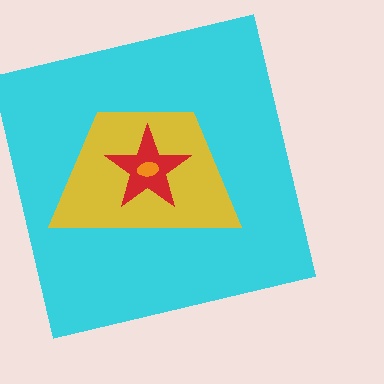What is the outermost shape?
The cyan square.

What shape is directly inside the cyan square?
The yellow trapezoid.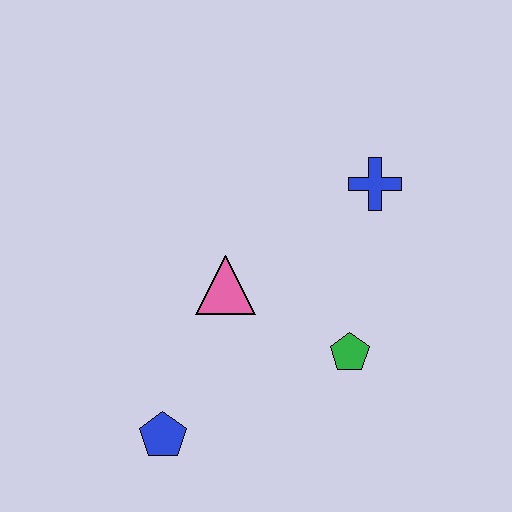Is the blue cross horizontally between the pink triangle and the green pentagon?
No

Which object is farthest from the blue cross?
The blue pentagon is farthest from the blue cross.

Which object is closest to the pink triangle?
The green pentagon is closest to the pink triangle.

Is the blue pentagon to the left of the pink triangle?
Yes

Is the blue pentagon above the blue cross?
No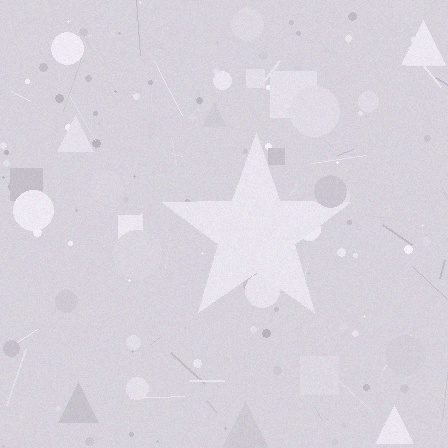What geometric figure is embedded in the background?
A star is embedded in the background.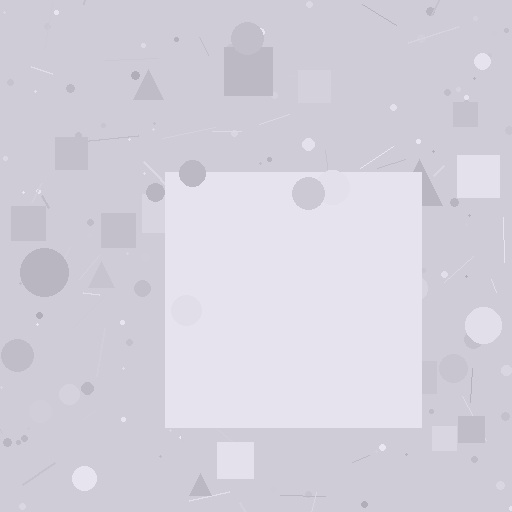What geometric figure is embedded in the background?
A square is embedded in the background.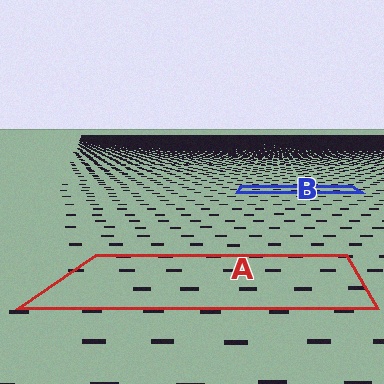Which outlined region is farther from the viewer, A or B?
Region B is farther from the viewer — the texture elements inside it appear smaller and more densely packed.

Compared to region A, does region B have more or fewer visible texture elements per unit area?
Region B has more texture elements per unit area — they are packed more densely because it is farther away.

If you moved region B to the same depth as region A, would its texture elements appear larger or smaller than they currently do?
They would appear larger. At a closer depth, the same texture elements are projected at a bigger on-screen size.